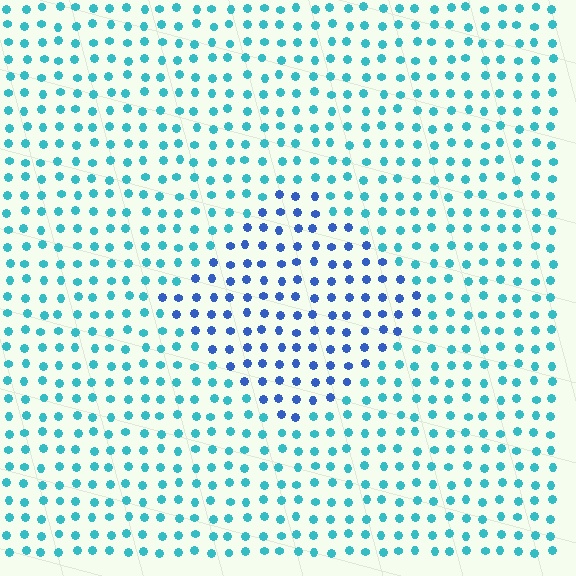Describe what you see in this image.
The image is filled with small cyan elements in a uniform arrangement. A diamond-shaped region is visible where the elements are tinted to a slightly different hue, forming a subtle color boundary.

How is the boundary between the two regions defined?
The boundary is defined purely by a slight shift in hue (about 40 degrees). Spacing, size, and orientation are identical on both sides.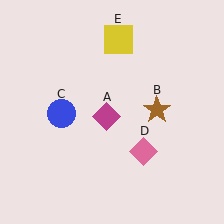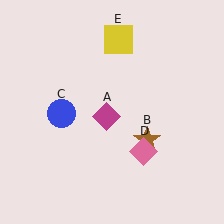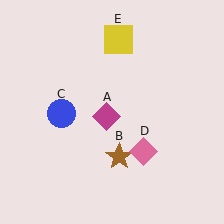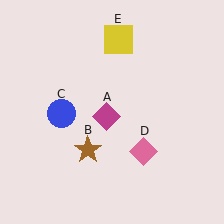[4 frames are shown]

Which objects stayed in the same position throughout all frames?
Magenta diamond (object A) and blue circle (object C) and pink diamond (object D) and yellow square (object E) remained stationary.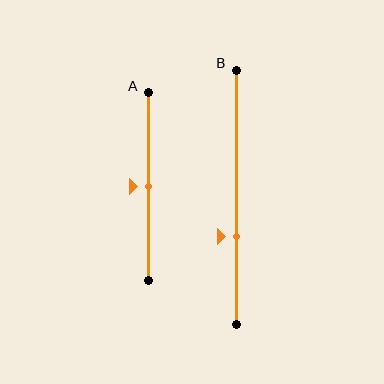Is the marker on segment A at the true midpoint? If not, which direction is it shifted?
Yes, the marker on segment A is at the true midpoint.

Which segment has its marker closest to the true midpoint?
Segment A has its marker closest to the true midpoint.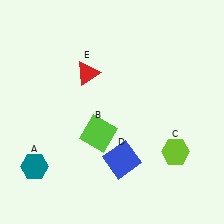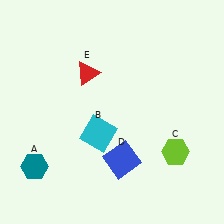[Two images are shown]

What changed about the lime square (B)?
In Image 1, B is lime. In Image 2, it changed to cyan.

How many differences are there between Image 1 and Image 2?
There is 1 difference between the two images.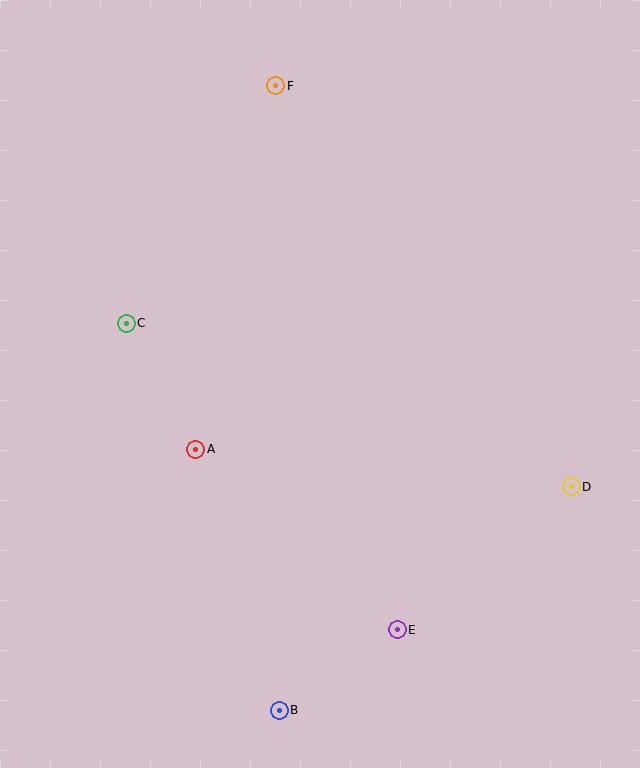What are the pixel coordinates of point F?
Point F is at (276, 86).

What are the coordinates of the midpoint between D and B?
The midpoint between D and B is at (425, 598).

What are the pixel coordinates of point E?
Point E is at (397, 630).